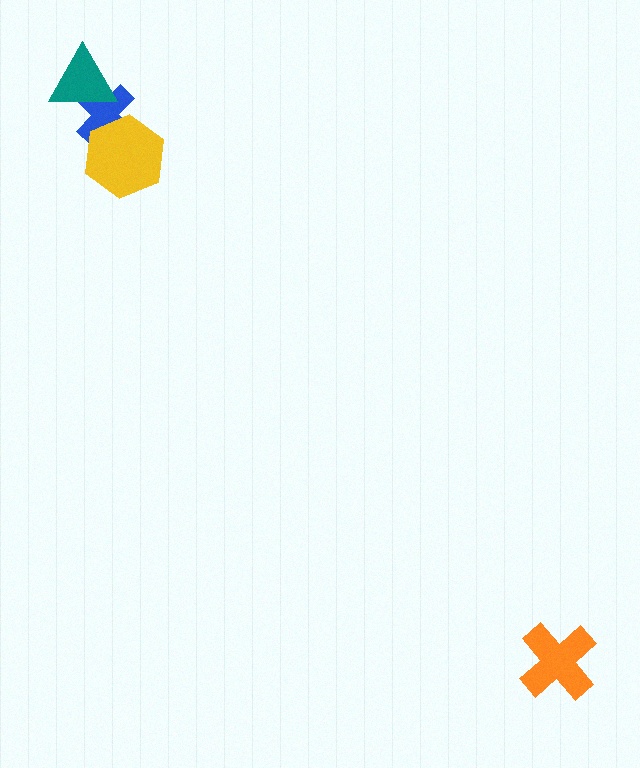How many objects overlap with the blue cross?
2 objects overlap with the blue cross.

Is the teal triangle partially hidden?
No, no other shape covers it.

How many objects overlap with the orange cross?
0 objects overlap with the orange cross.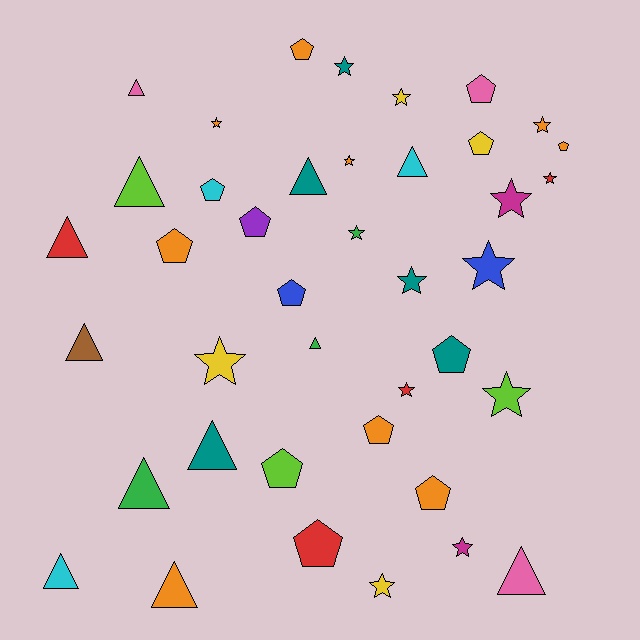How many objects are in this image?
There are 40 objects.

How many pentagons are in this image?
There are 13 pentagons.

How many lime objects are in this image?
There are 3 lime objects.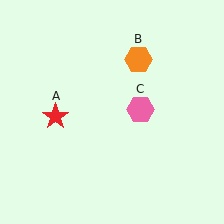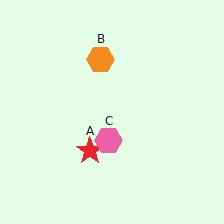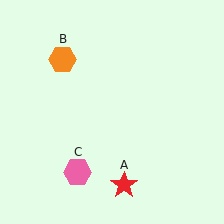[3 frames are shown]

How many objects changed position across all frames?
3 objects changed position: red star (object A), orange hexagon (object B), pink hexagon (object C).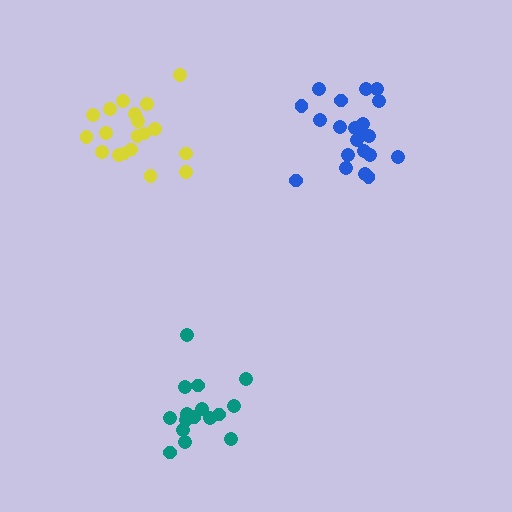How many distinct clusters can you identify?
There are 3 distinct clusters.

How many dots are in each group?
Group 1: 16 dots, Group 2: 21 dots, Group 3: 19 dots (56 total).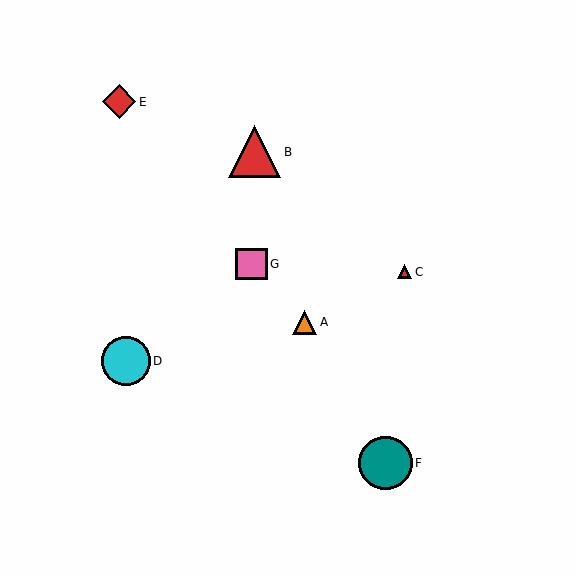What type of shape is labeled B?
Shape B is a red triangle.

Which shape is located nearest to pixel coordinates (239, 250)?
The pink square (labeled G) at (251, 264) is nearest to that location.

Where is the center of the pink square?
The center of the pink square is at (251, 264).